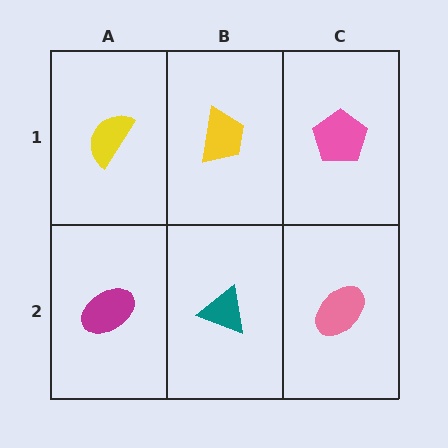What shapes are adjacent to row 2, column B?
A yellow trapezoid (row 1, column B), a magenta ellipse (row 2, column A), a pink ellipse (row 2, column C).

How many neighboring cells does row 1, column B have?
3.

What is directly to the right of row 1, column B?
A pink pentagon.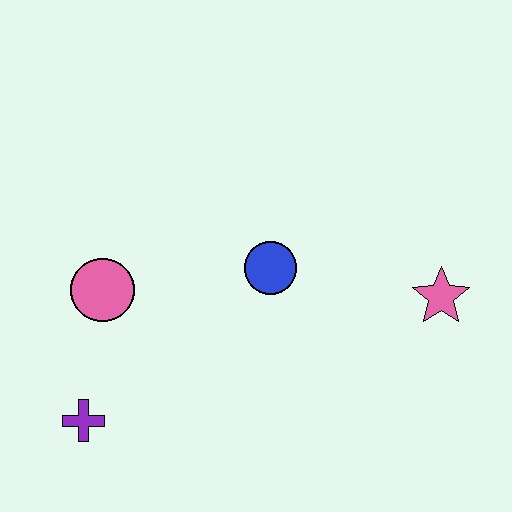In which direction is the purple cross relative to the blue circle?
The purple cross is to the left of the blue circle.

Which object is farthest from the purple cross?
The pink star is farthest from the purple cross.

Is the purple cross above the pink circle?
No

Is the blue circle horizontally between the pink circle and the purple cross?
No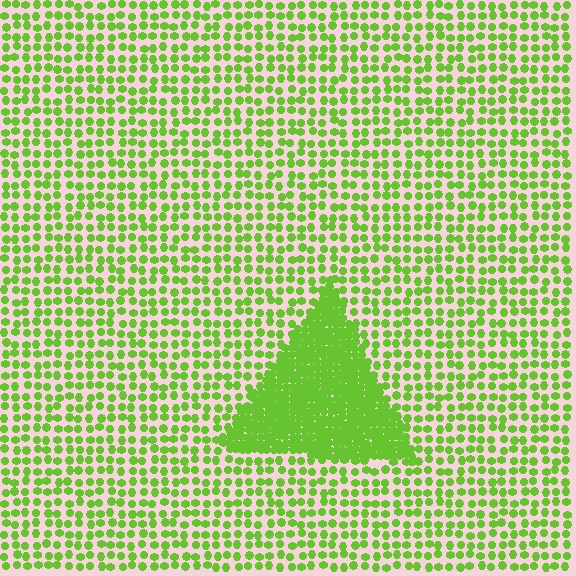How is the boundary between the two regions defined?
The boundary is defined by a change in element density (approximately 2.8x ratio). All elements are the same color, size, and shape.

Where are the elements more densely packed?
The elements are more densely packed inside the triangle boundary.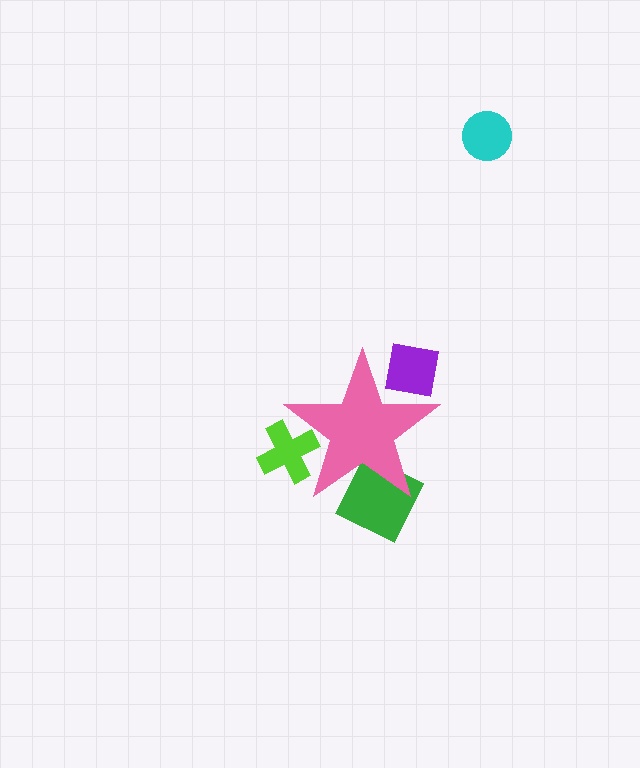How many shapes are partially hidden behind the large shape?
3 shapes are partially hidden.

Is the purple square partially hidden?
Yes, the purple square is partially hidden behind the pink star.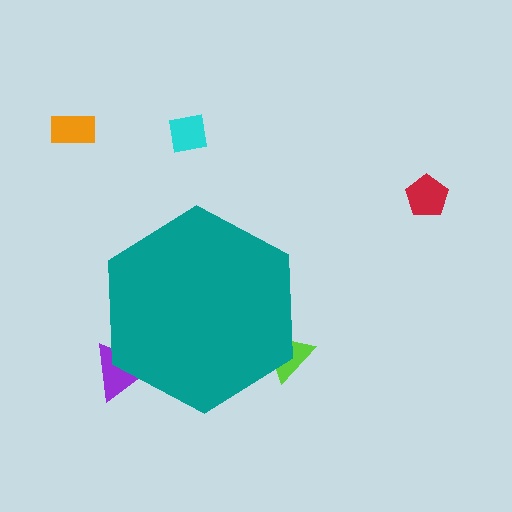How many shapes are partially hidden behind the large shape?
2 shapes are partially hidden.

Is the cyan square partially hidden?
No, the cyan square is fully visible.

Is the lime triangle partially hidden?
Yes, the lime triangle is partially hidden behind the teal hexagon.